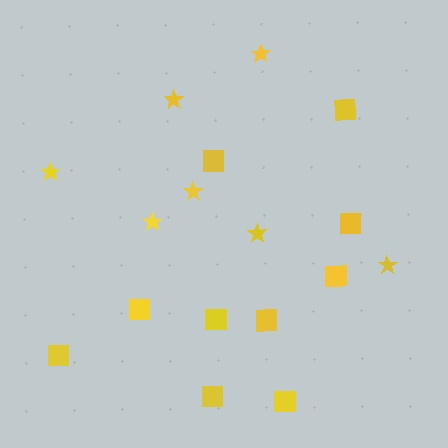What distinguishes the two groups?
There are 2 groups: one group of squares (10) and one group of stars (7).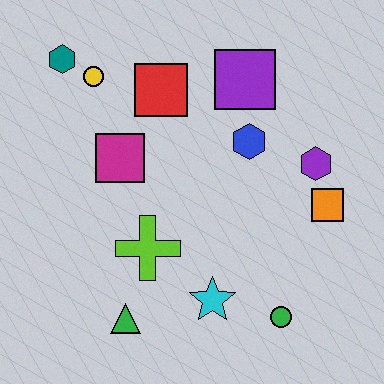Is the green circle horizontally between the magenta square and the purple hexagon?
Yes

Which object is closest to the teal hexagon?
The yellow circle is closest to the teal hexagon.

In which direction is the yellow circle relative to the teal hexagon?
The yellow circle is to the right of the teal hexagon.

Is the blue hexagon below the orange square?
No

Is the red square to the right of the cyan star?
No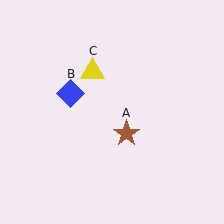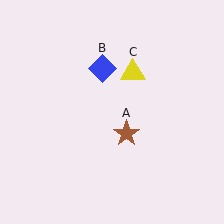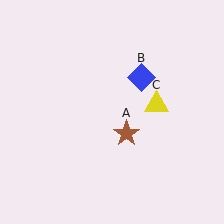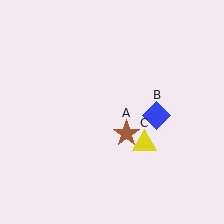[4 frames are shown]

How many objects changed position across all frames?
2 objects changed position: blue diamond (object B), yellow triangle (object C).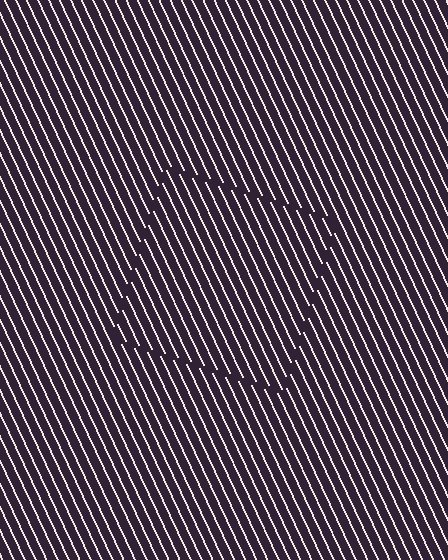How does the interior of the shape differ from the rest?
The interior of the shape contains the same grating, shifted by half a period — the contour is defined by the phase discontinuity where line-ends from the inner and outer gratings abut.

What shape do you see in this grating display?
An illusory square. The interior of the shape contains the same grating, shifted by half a period — the contour is defined by the phase discontinuity where line-ends from the inner and outer gratings abut.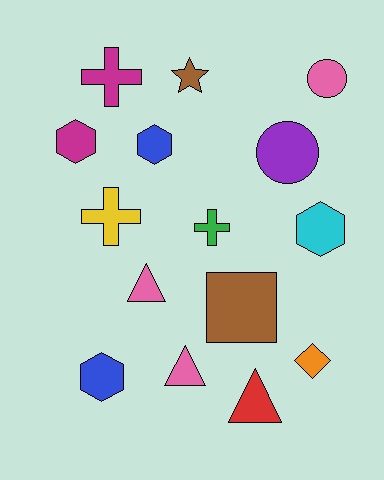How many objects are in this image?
There are 15 objects.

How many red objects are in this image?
There is 1 red object.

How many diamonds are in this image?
There is 1 diamond.